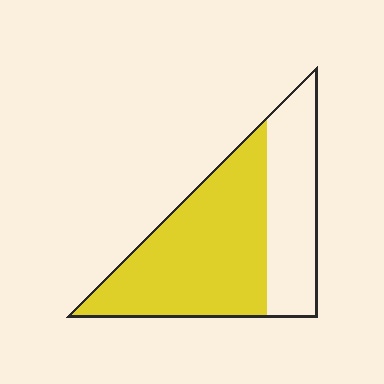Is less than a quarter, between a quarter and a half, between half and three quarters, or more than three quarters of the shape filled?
Between half and three quarters.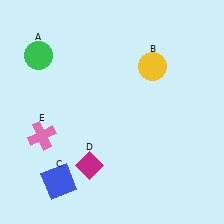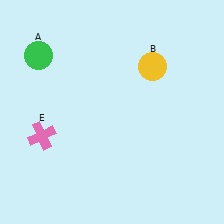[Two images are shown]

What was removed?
The magenta diamond (D), the blue square (C) were removed in Image 2.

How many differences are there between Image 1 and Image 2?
There are 2 differences between the two images.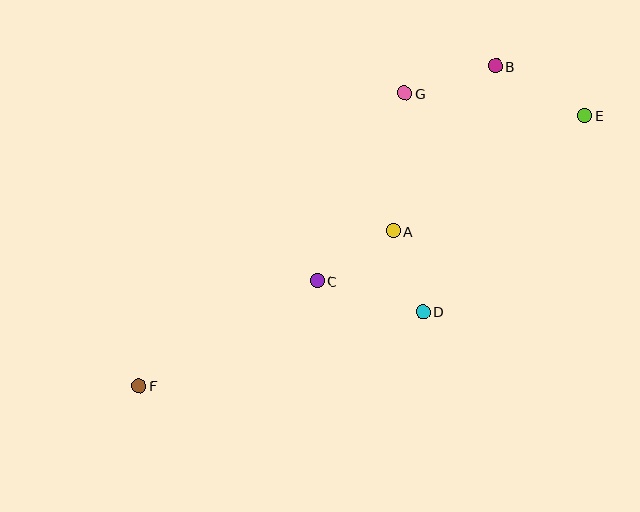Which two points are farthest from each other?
Points E and F are farthest from each other.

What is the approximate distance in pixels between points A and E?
The distance between A and E is approximately 224 pixels.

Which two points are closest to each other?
Points A and D are closest to each other.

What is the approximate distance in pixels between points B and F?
The distance between B and F is approximately 479 pixels.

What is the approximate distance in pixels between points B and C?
The distance between B and C is approximately 279 pixels.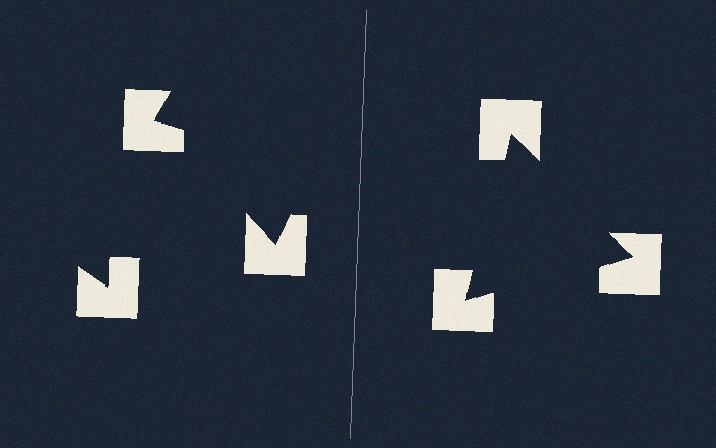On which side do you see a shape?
An illusory triangle appears on the right side. On the left side the wedge cuts are rotated, so no coherent shape forms.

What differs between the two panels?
The notched squares are positioned identically on both sides; only the wedge orientations differ. On the right they align to a triangle; on the left they are misaligned.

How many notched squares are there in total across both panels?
6 — 3 on each side.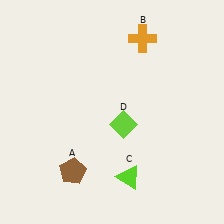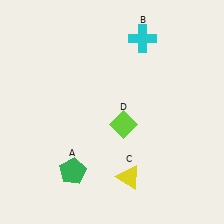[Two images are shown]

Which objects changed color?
A changed from brown to green. B changed from orange to cyan. C changed from lime to yellow.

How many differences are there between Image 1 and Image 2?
There are 3 differences between the two images.